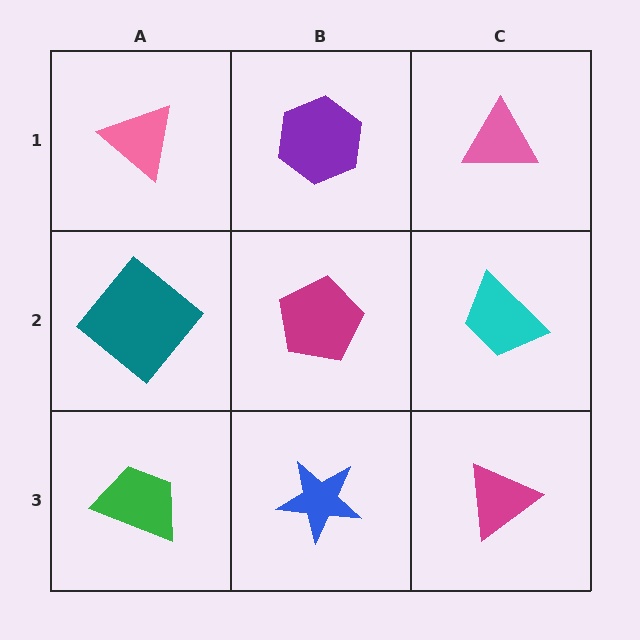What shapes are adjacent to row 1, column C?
A cyan trapezoid (row 2, column C), a purple hexagon (row 1, column B).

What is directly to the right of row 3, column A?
A blue star.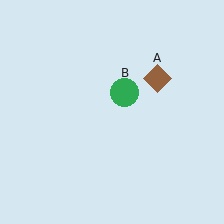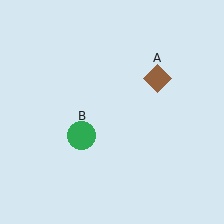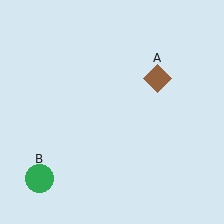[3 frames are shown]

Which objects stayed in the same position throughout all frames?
Brown diamond (object A) remained stationary.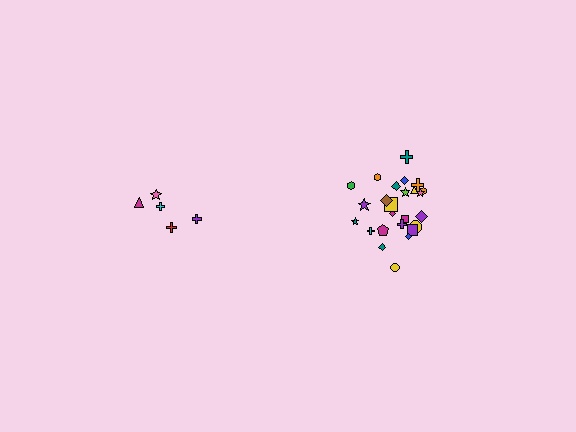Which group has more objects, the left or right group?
The right group.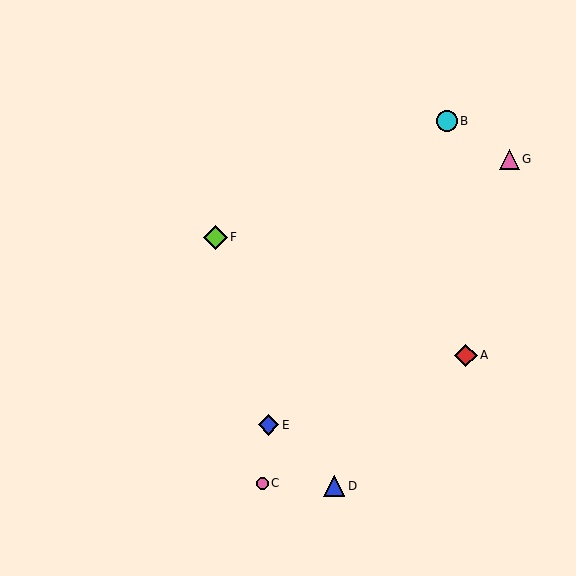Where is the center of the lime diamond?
The center of the lime diamond is at (216, 237).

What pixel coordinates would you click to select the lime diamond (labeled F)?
Click at (216, 237) to select the lime diamond F.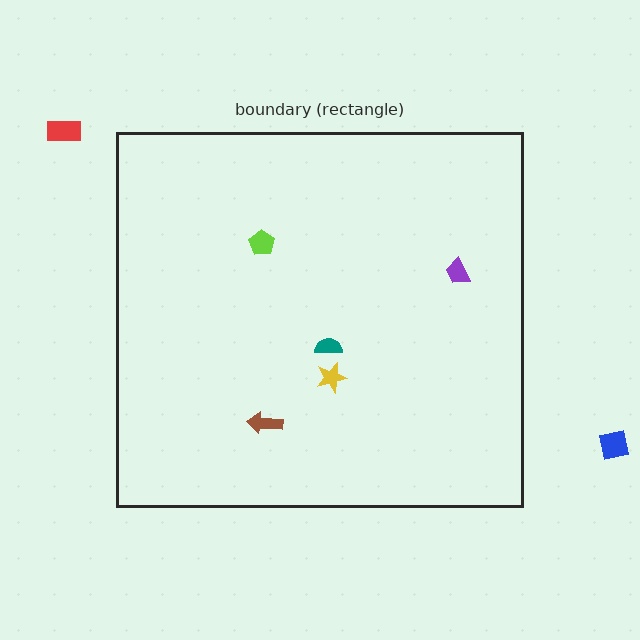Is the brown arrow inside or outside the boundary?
Inside.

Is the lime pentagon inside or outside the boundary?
Inside.